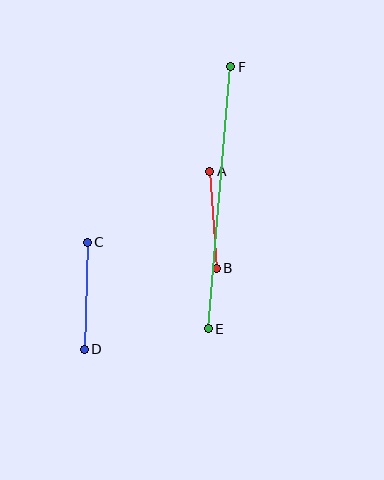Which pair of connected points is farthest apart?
Points E and F are farthest apart.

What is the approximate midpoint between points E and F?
The midpoint is at approximately (220, 198) pixels.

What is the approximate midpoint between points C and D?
The midpoint is at approximately (86, 296) pixels.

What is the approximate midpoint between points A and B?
The midpoint is at approximately (213, 220) pixels.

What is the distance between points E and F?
The distance is approximately 263 pixels.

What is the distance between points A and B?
The distance is approximately 97 pixels.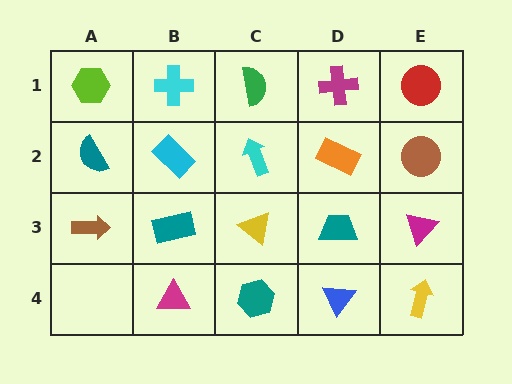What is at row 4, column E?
A yellow arrow.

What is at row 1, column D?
A magenta cross.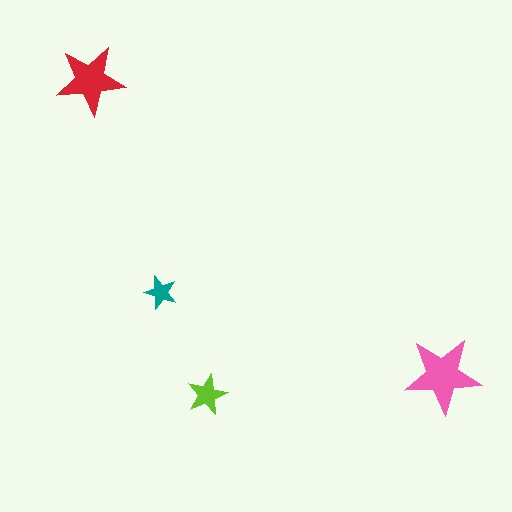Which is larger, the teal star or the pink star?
The pink one.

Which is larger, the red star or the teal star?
The red one.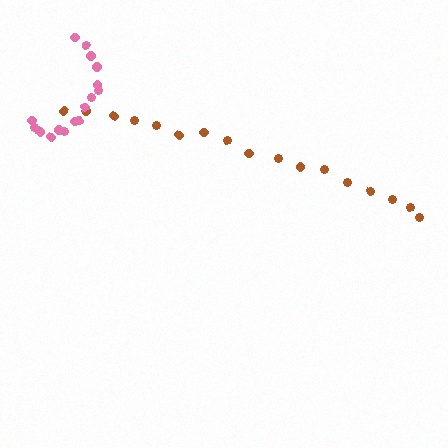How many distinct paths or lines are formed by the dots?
There are 2 distinct paths.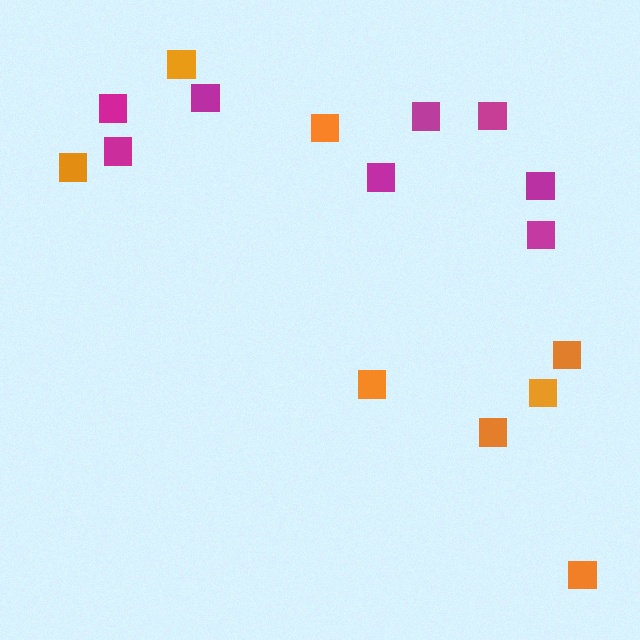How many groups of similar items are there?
There are 2 groups: one group of magenta squares (8) and one group of orange squares (8).